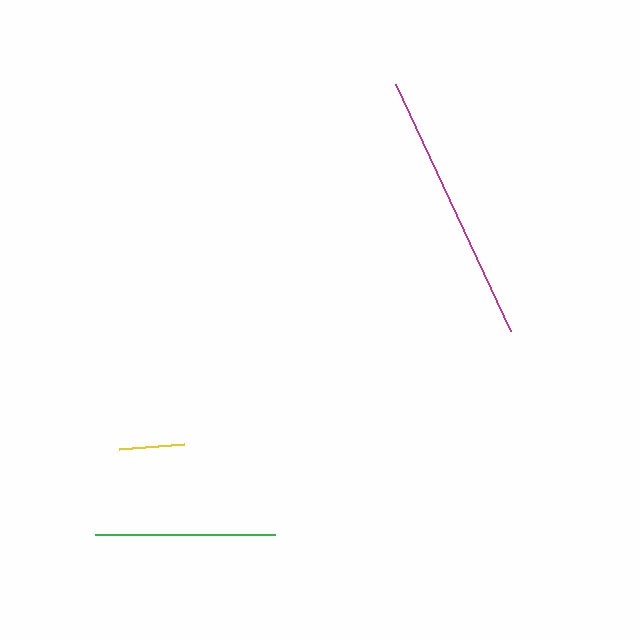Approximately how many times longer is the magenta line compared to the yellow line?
The magenta line is approximately 4.2 times the length of the yellow line.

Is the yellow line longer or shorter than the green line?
The green line is longer than the yellow line.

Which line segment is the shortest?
The yellow line is the shortest at approximately 65 pixels.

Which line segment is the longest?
The magenta line is the longest at approximately 272 pixels.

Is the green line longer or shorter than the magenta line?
The magenta line is longer than the green line.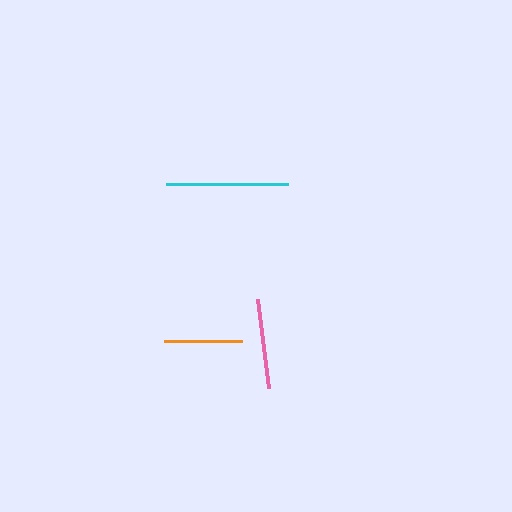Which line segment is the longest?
The cyan line is the longest at approximately 122 pixels.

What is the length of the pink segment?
The pink segment is approximately 90 pixels long.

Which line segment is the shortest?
The orange line is the shortest at approximately 77 pixels.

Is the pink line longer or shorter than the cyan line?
The cyan line is longer than the pink line.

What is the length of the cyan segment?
The cyan segment is approximately 122 pixels long.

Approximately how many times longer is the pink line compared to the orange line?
The pink line is approximately 1.2 times the length of the orange line.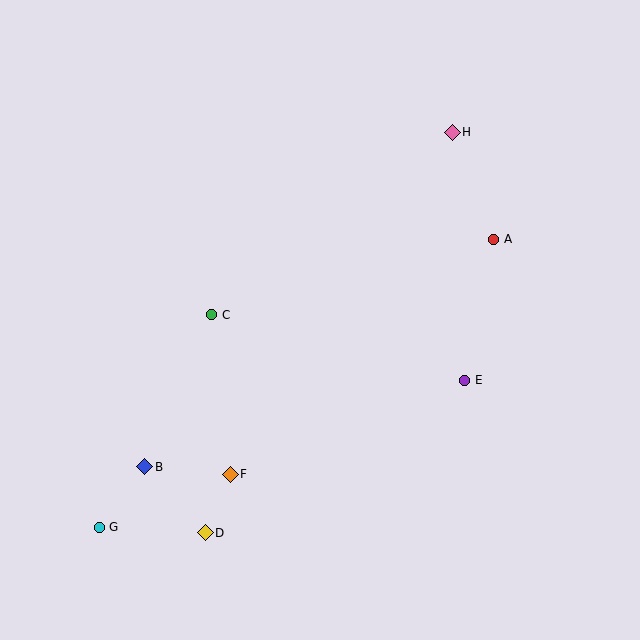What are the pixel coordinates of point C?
Point C is at (212, 315).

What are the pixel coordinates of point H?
Point H is at (452, 132).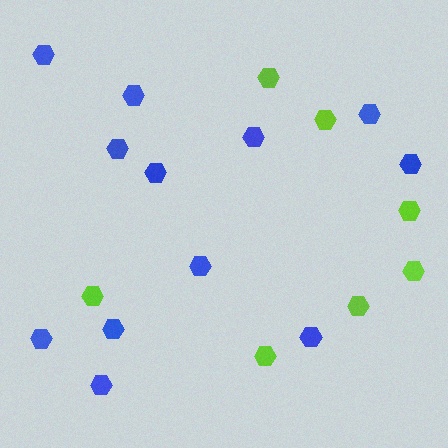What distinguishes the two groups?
There are 2 groups: one group of lime hexagons (7) and one group of blue hexagons (12).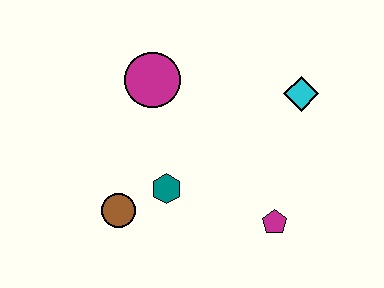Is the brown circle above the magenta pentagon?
Yes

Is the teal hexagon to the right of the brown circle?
Yes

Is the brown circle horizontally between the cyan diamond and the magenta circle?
No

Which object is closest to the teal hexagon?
The brown circle is closest to the teal hexagon.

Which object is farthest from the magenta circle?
The magenta pentagon is farthest from the magenta circle.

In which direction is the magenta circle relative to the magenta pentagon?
The magenta circle is above the magenta pentagon.